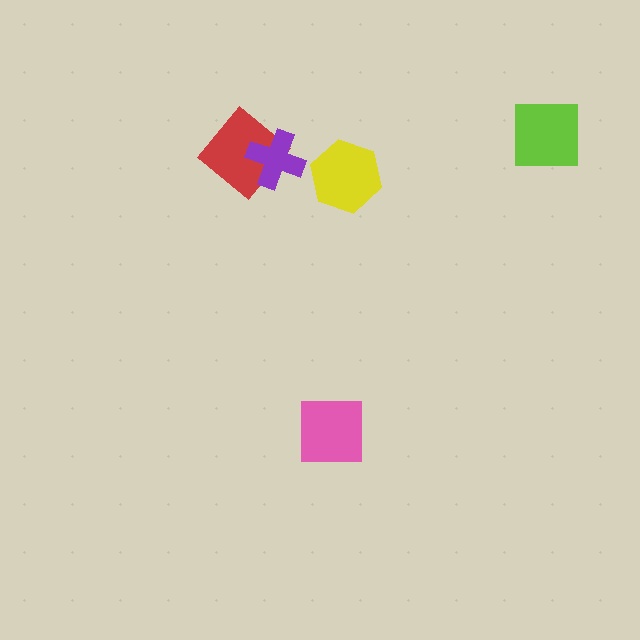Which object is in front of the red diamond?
The purple cross is in front of the red diamond.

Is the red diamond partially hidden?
Yes, it is partially covered by another shape.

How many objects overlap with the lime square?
0 objects overlap with the lime square.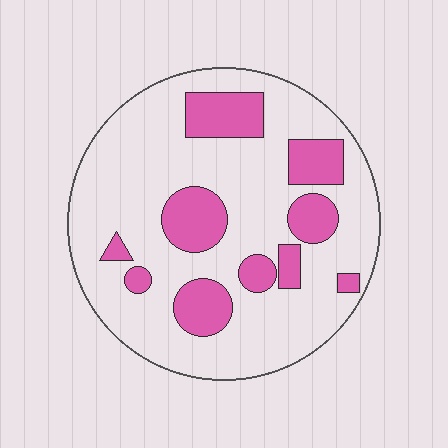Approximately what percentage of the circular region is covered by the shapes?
Approximately 25%.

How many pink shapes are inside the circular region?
10.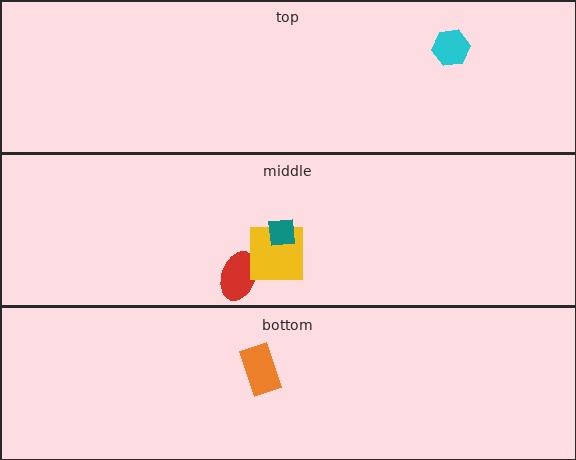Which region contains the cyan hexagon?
The top region.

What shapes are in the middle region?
The red ellipse, the yellow square, the teal square.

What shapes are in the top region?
The cyan hexagon.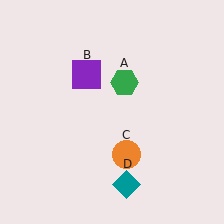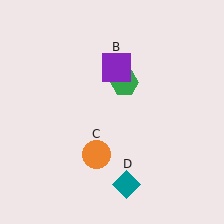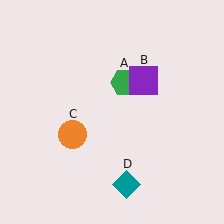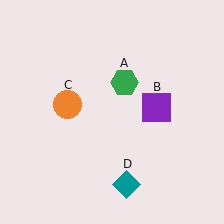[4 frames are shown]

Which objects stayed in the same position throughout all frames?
Green hexagon (object A) and teal diamond (object D) remained stationary.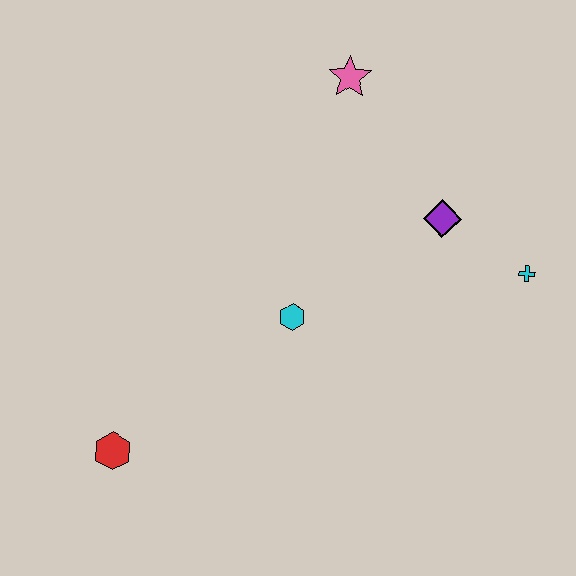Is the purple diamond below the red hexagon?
No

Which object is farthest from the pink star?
The red hexagon is farthest from the pink star.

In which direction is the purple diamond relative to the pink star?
The purple diamond is below the pink star.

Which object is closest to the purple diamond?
The cyan cross is closest to the purple diamond.